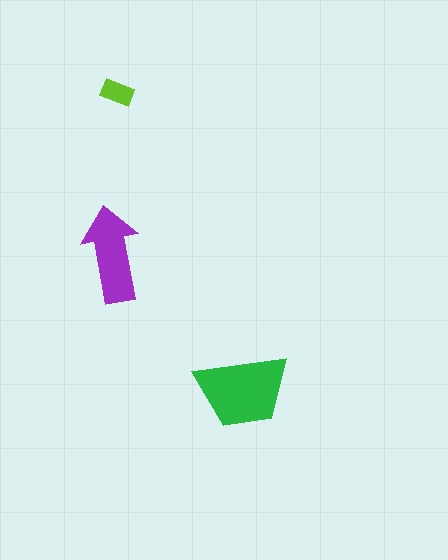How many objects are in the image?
There are 3 objects in the image.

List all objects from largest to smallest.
The green trapezoid, the purple arrow, the lime rectangle.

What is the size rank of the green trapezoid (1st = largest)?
1st.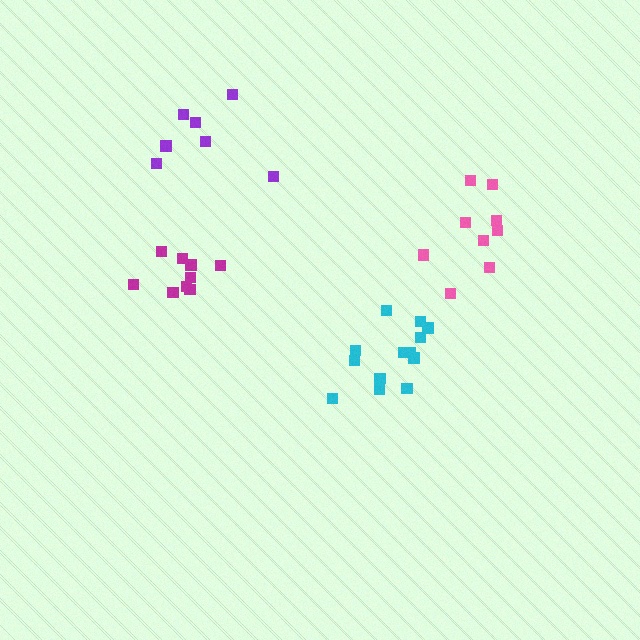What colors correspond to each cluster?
The clusters are colored: cyan, pink, purple, magenta.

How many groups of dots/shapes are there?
There are 4 groups.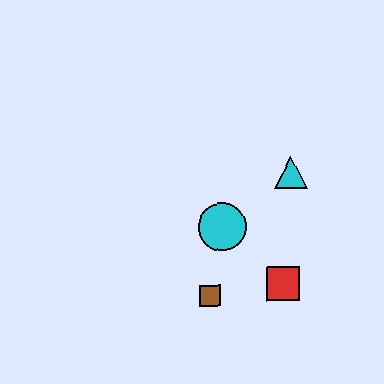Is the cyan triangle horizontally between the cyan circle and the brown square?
No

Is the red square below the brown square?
No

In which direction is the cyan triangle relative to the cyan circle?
The cyan triangle is to the right of the cyan circle.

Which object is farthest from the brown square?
The cyan triangle is farthest from the brown square.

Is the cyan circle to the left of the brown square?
No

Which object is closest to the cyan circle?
The brown square is closest to the cyan circle.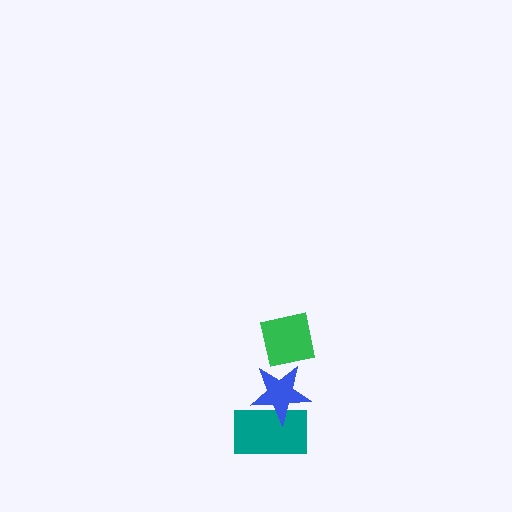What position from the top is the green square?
The green square is 1st from the top.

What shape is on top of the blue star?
The green square is on top of the blue star.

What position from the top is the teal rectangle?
The teal rectangle is 3rd from the top.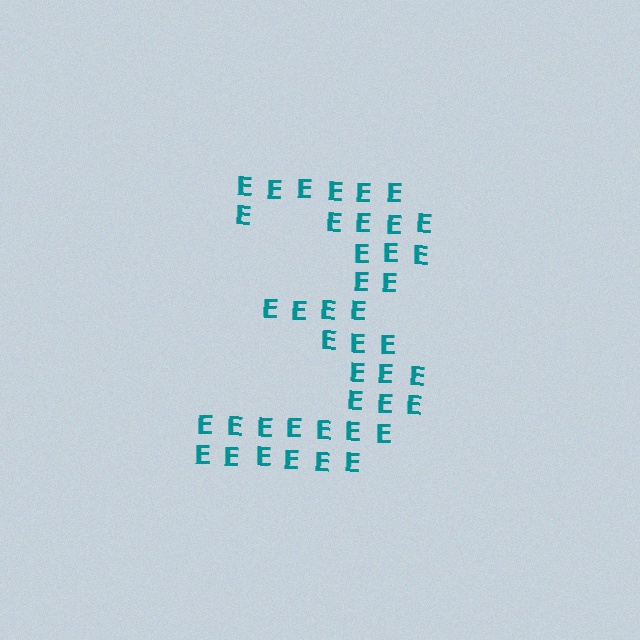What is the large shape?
The large shape is the digit 3.